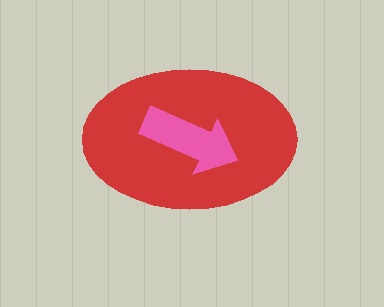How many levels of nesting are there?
2.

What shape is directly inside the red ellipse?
The pink arrow.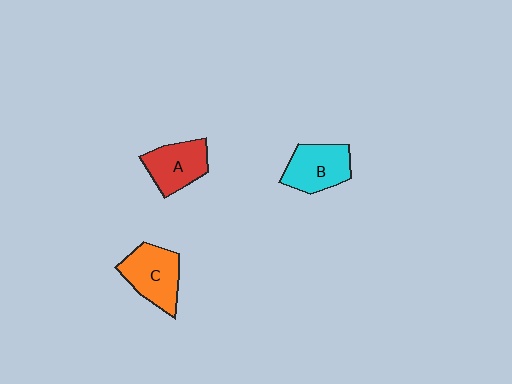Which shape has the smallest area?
Shape A (red).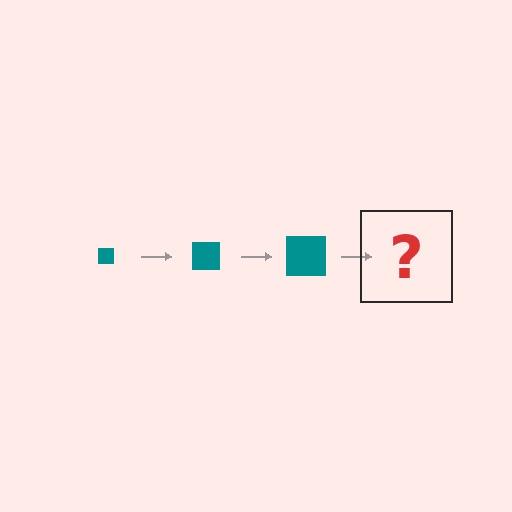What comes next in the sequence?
The next element should be a teal square, larger than the previous one.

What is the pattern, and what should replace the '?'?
The pattern is that the square gets progressively larger each step. The '?' should be a teal square, larger than the previous one.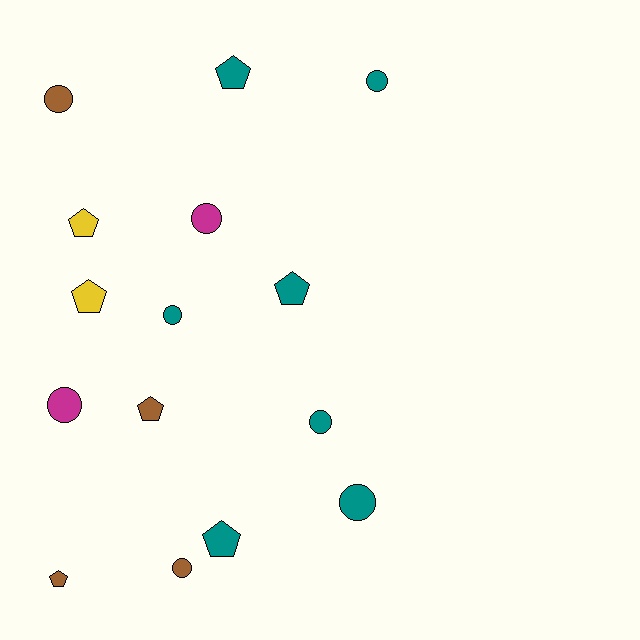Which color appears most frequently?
Teal, with 7 objects.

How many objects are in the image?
There are 15 objects.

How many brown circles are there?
There are 2 brown circles.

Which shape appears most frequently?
Circle, with 8 objects.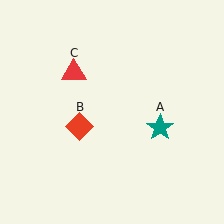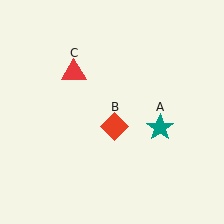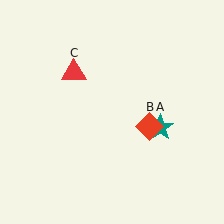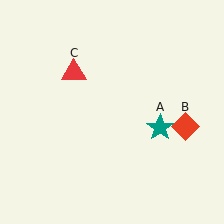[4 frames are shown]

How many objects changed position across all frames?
1 object changed position: red diamond (object B).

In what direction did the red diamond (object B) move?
The red diamond (object B) moved right.